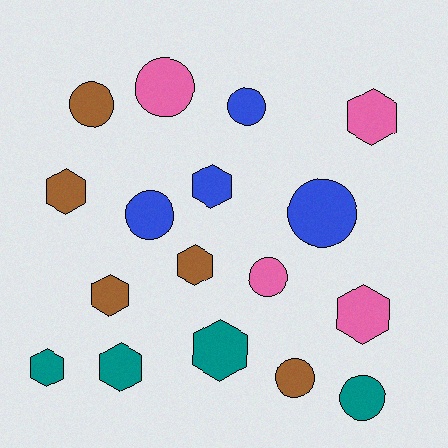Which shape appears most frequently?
Hexagon, with 9 objects.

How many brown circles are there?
There are 2 brown circles.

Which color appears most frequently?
Brown, with 5 objects.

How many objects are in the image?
There are 17 objects.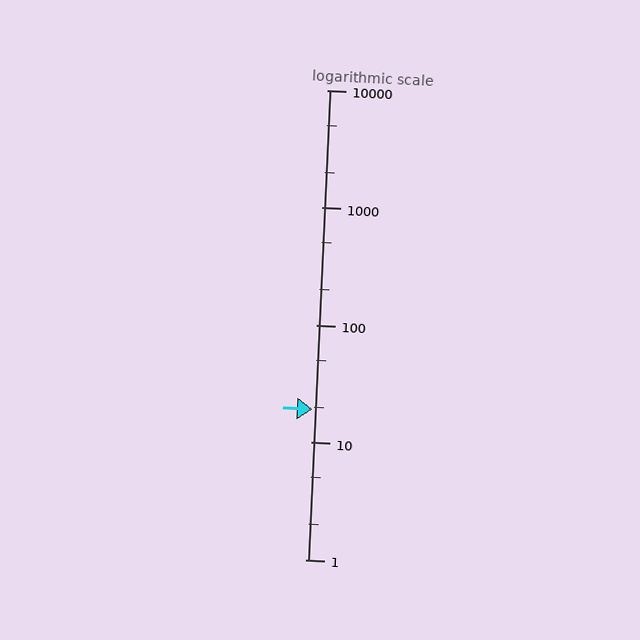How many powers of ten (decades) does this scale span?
The scale spans 4 decades, from 1 to 10000.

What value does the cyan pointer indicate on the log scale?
The pointer indicates approximately 19.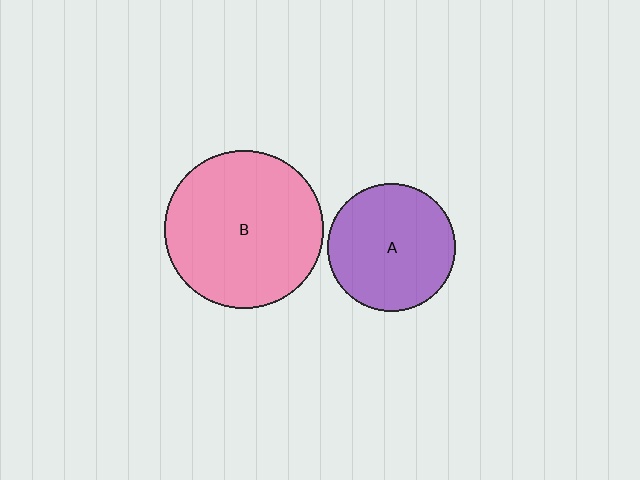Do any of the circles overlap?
No, none of the circles overlap.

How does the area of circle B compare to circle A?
Approximately 1.5 times.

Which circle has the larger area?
Circle B (pink).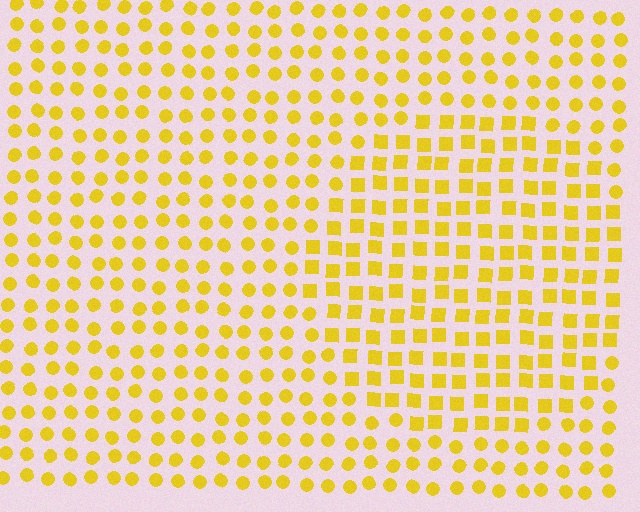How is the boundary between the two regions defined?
The boundary is defined by a change in element shape: squares inside vs. circles outside. All elements share the same color and spacing.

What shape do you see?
I see a circle.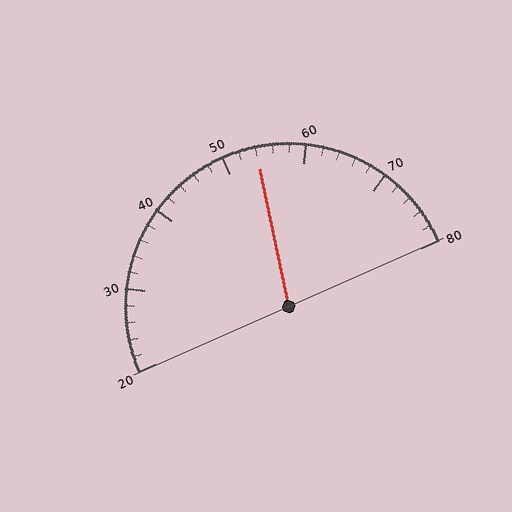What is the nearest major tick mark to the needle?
The nearest major tick mark is 50.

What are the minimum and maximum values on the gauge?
The gauge ranges from 20 to 80.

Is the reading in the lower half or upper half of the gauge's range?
The reading is in the upper half of the range (20 to 80).